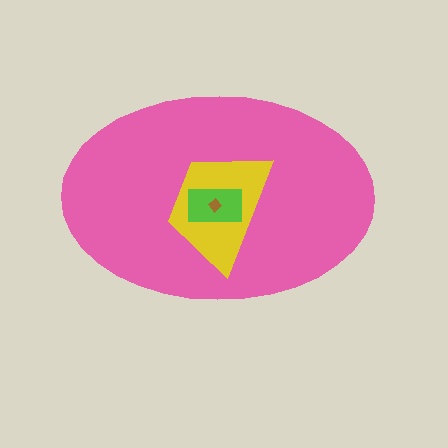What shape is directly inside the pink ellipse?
The yellow trapezoid.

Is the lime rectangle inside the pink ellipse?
Yes.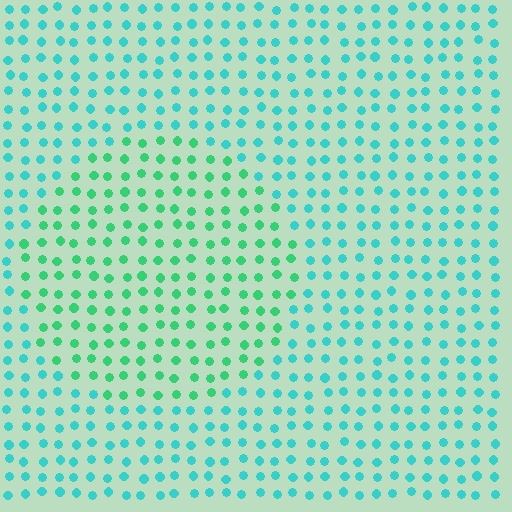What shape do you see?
I see a circle.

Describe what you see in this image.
The image is filled with small cyan elements in a uniform arrangement. A circle-shaped region is visible where the elements are tinted to a slightly different hue, forming a subtle color boundary.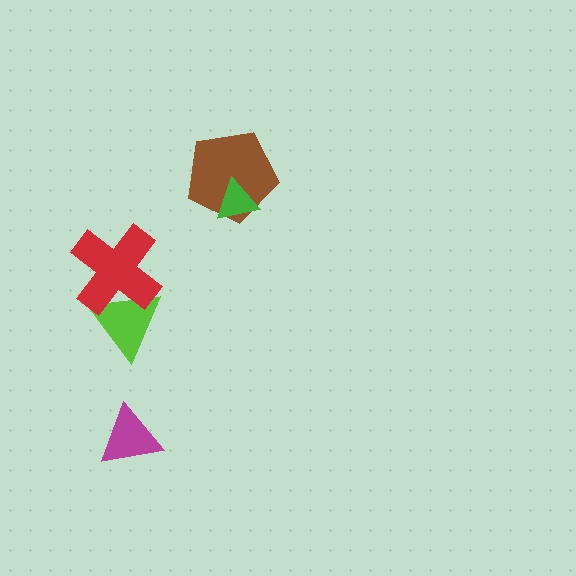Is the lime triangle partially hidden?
Yes, it is partially covered by another shape.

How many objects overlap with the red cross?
1 object overlaps with the red cross.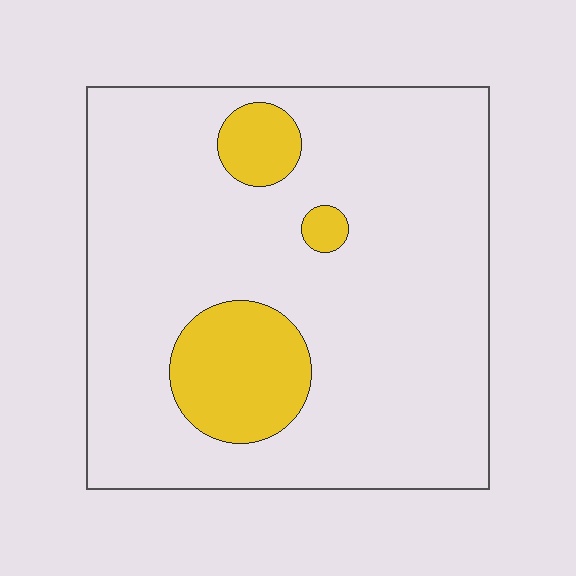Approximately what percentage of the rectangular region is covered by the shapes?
Approximately 15%.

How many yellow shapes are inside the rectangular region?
3.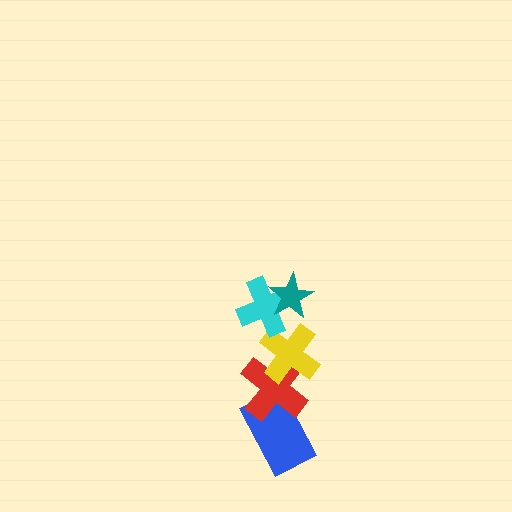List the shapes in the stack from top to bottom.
From top to bottom: the teal star, the cyan cross, the yellow cross, the red cross, the blue rectangle.